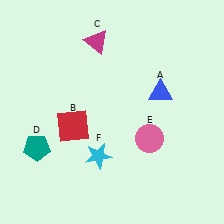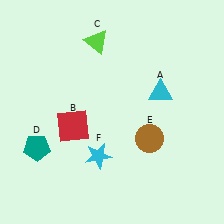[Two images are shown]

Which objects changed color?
A changed from blue to cyan. C changed from magenta to lime. E changed from pink to brown.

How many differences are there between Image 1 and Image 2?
There are 3 differences between the two images.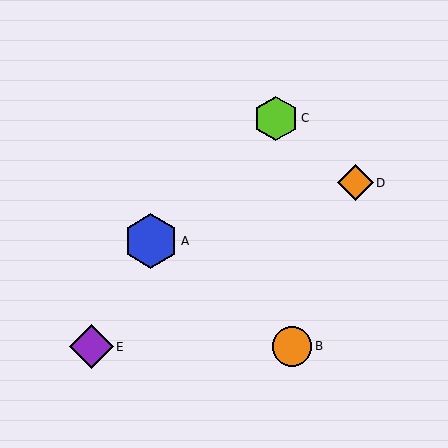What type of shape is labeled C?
Shape C is a lime hexagon.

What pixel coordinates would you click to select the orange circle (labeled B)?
Click at (292, 346) to select the orange circle B.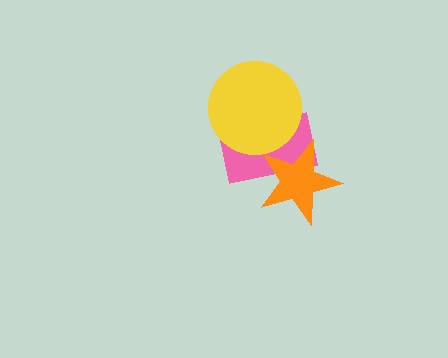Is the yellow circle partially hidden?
No, no other shape covers it.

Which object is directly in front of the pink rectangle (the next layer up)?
The yellow circle is directly in front of the pink rectangle.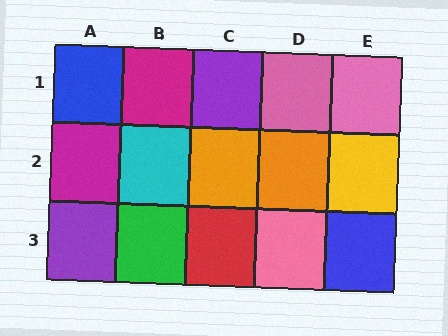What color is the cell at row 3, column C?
Red.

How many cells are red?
1 cell is red.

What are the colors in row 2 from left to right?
Magenta, cyan, orange, orange, yellow.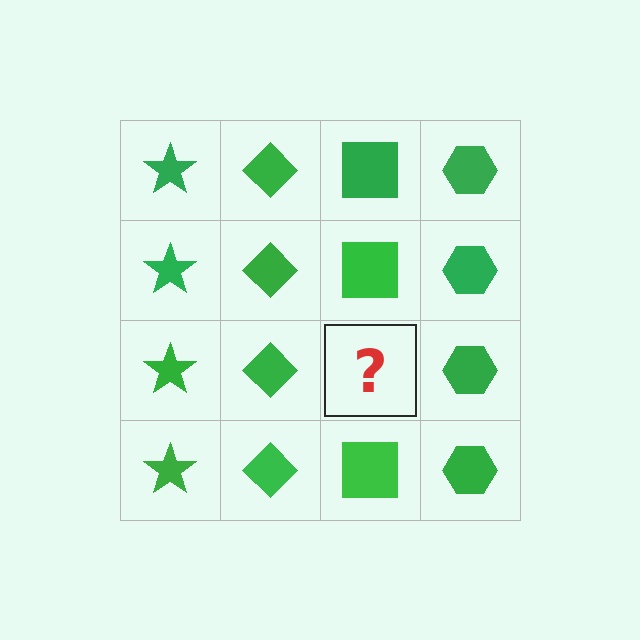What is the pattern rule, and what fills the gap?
The rule is that each column has a consistent shape. The gap should be filled with a green square.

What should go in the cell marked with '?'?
The missing cell should contain a green square.